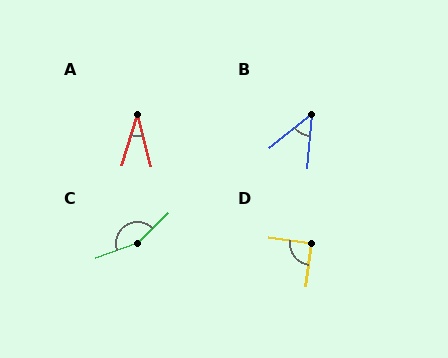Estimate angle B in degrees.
Approximately 46 degrees.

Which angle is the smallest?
A, at approximately 31 degrees.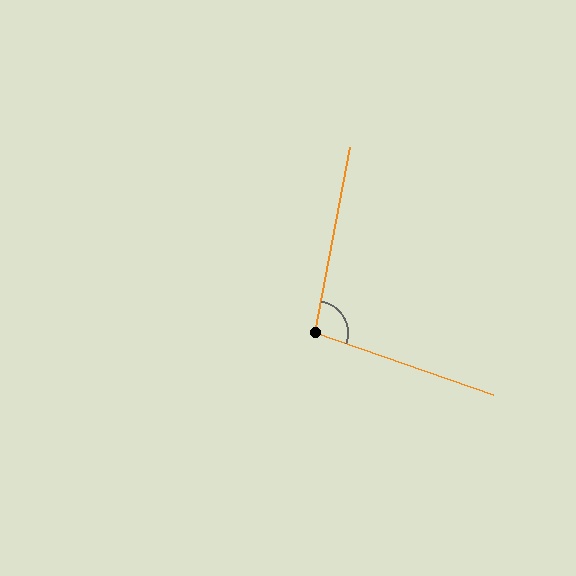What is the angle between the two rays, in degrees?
Approximately 99 degrees.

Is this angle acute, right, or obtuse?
It is obtuse.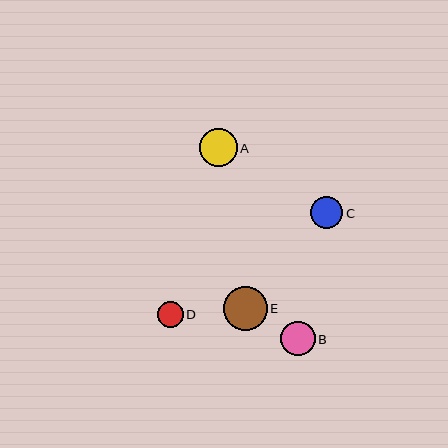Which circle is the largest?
Circle E is the largest with a size of approximately 44 pixels.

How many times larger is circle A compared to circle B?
Circle A is approximately 1.1 times the size of circle B.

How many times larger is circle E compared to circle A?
Circle E is approximately 1.2 times the size of circle A.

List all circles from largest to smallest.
From largest to smallest: E, A, B, C, D.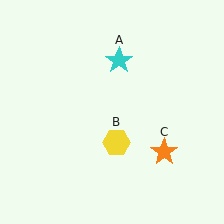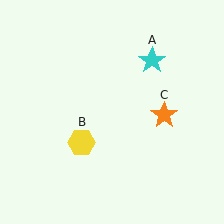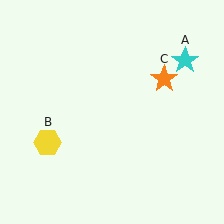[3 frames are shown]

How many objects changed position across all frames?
3 objects changed position: cyan star (object A), yellow hexagon (object B), orange star (object C).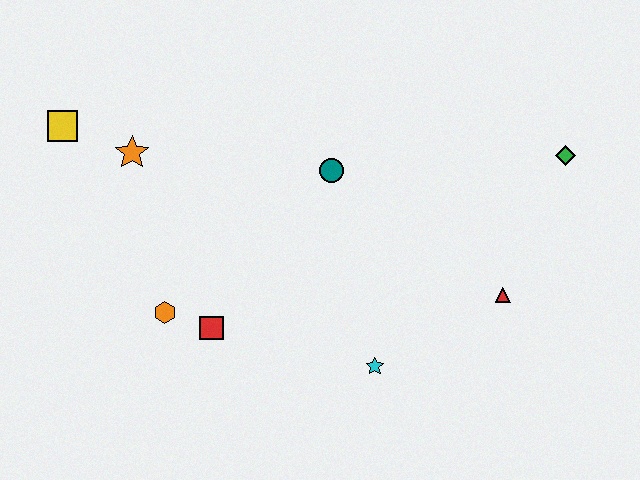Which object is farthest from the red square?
The green diamond is farthest from the red square.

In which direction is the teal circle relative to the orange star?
The teal circle is to the right of the orange star.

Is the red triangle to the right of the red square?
Yes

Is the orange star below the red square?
No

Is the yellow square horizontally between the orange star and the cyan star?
No